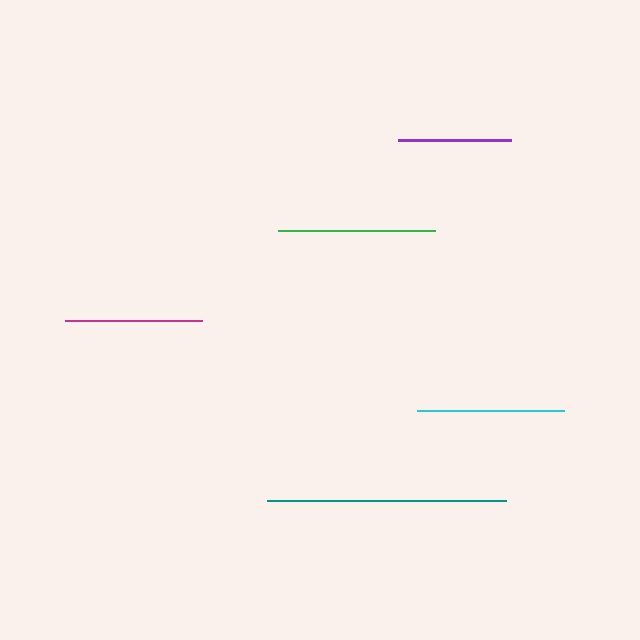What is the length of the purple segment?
The purple segment is approximately 113 pixels long.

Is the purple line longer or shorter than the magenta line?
The magenta line is longer than the purple line.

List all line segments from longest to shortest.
From longest to shortest: teal, green, cyan, magenta, purple.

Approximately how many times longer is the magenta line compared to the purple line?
The magenta line is approximately 1.2 times the length of the purple line.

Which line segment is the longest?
The teal line is the longest at approximately 239 pixels.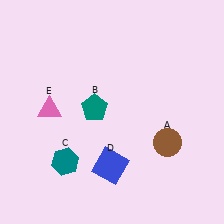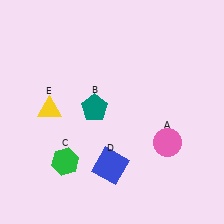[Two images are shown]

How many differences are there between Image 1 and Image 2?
There are 3 differences between the two images.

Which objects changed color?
A changed from brown to pink. C changed from teal to green. E changed from pink to yellow.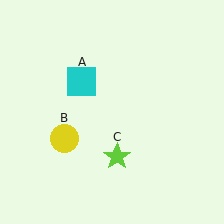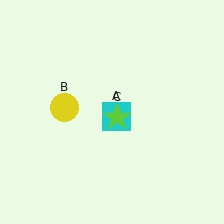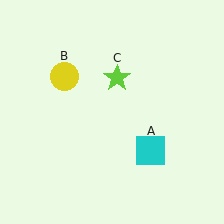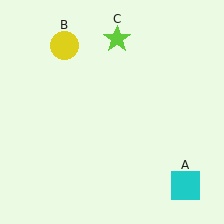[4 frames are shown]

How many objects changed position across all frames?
3 objects changed position: cyan square (object A), yellow circle (object B), lime star (object C).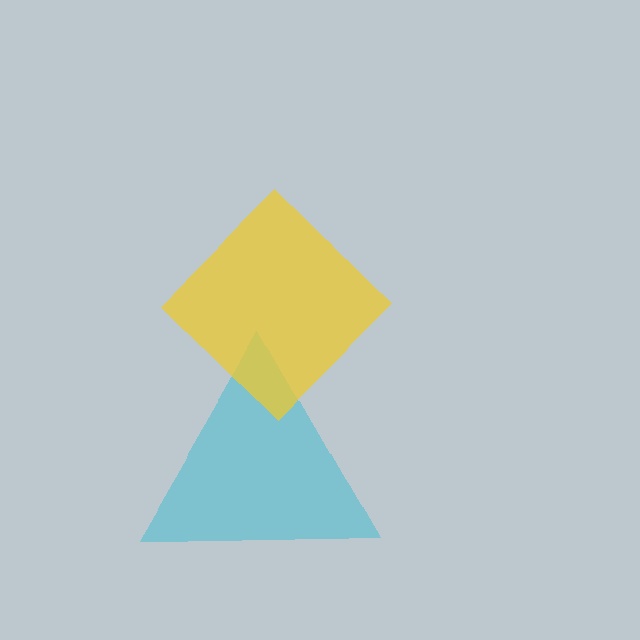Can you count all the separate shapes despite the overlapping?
Yes, there are 2 separate shapes.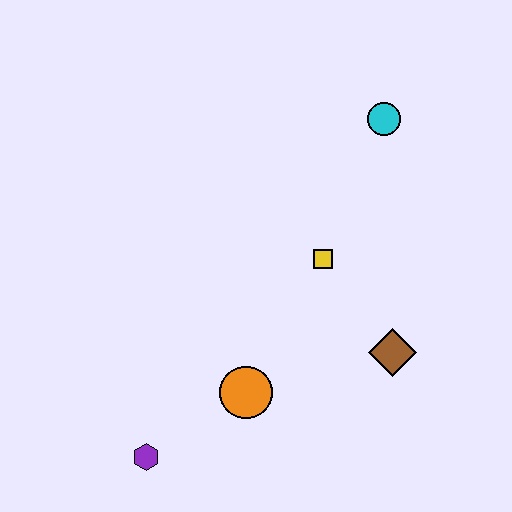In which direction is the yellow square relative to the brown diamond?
The yellow square is above the brown diamond.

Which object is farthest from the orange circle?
The cyan circle is farthest from the orange circle.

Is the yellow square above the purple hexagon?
Yes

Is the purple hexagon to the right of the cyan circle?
No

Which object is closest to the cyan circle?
The yellow square is closest to the cyan circle.